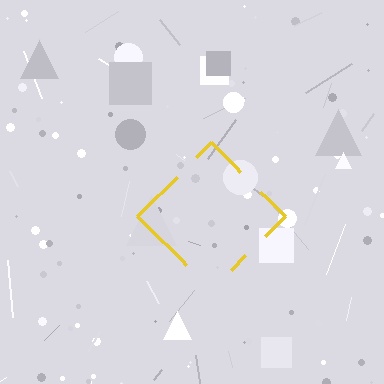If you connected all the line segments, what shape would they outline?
They would outline a diamond.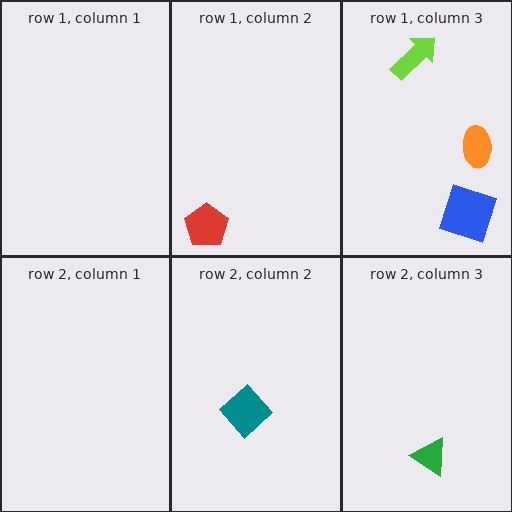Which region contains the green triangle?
The row 2, column 3 region.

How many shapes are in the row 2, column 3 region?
1.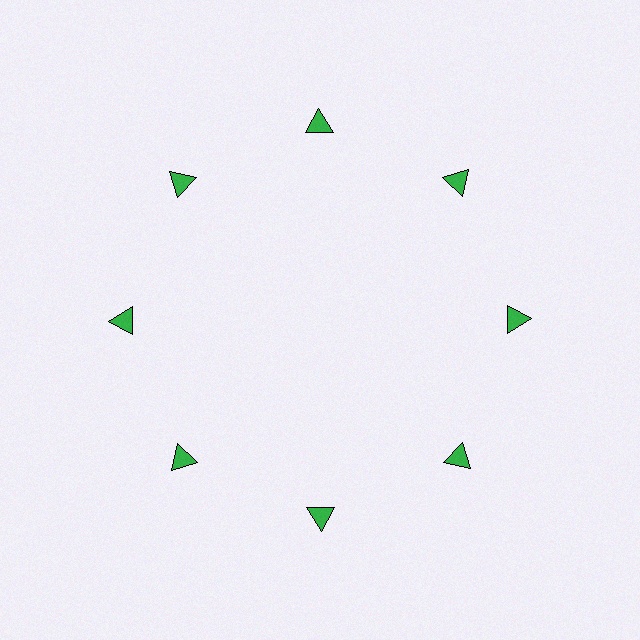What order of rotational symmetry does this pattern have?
This pattern has 8-fold rotational symmetry.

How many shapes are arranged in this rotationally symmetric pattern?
There are 8 shapes, arranged in 8 groups of 1.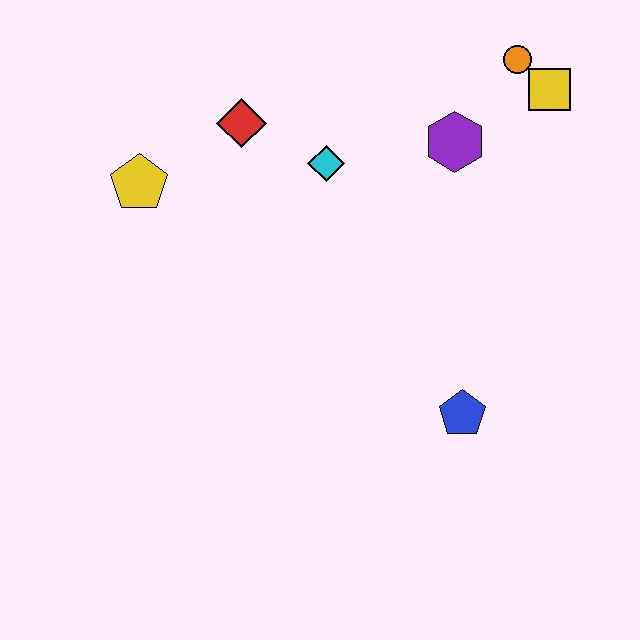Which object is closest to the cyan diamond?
The red diamond is closest to the cyan diamond.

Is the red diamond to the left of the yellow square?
Yes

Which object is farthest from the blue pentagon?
The yellow pentagon is farthest from the blue pentagon.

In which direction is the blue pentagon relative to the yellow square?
The blue pentagon is below the yellow square.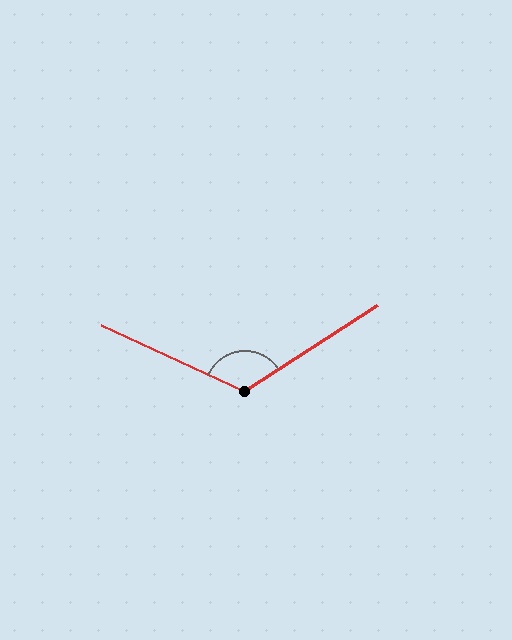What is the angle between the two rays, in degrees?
Approximately 122 degrees.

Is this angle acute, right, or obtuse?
It is obtuse.